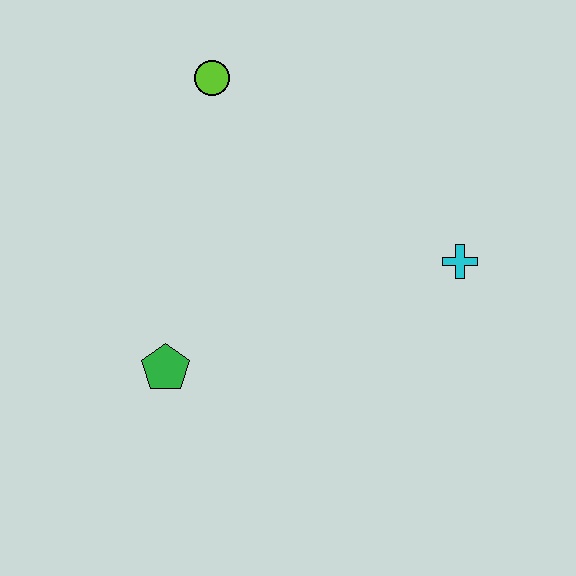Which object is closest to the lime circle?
The green pentagon is closest to the lime circle.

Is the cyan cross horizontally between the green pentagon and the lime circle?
No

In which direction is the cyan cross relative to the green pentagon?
The cyan cross is to the right of the green pentagon.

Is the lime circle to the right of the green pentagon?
Yes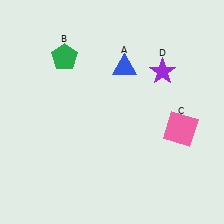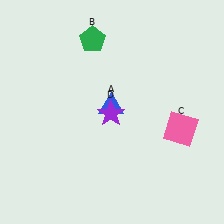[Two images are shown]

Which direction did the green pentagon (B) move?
The green pentagon (B) moved right.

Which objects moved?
The objects that moved are: the blue triangle (A), the green pentagon (B), the purple star (D).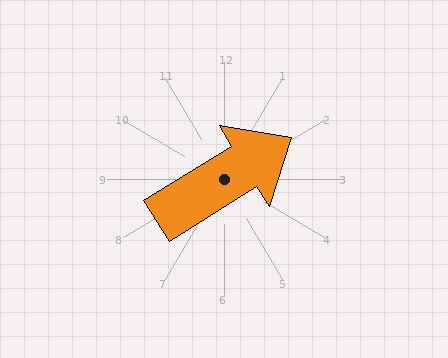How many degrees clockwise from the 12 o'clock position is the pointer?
Approximately 58 degrees.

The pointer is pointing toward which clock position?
Roughly 2 o'clock.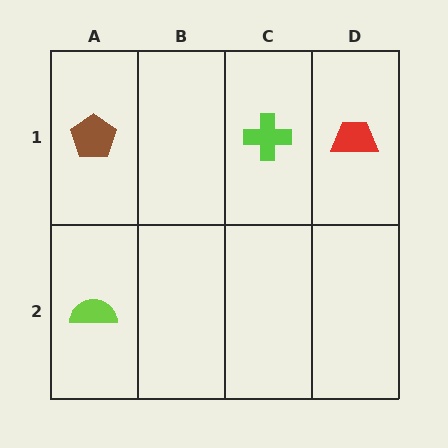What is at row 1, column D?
A red trapezoid.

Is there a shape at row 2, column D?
No, that cell is empty.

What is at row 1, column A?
A brown pentagon.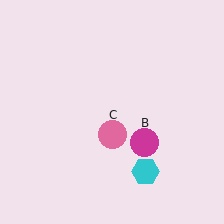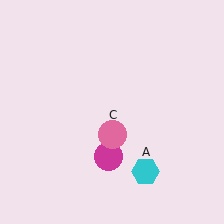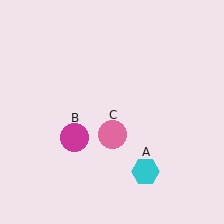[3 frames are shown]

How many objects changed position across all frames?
1 object changed position: magenta circle (object B).